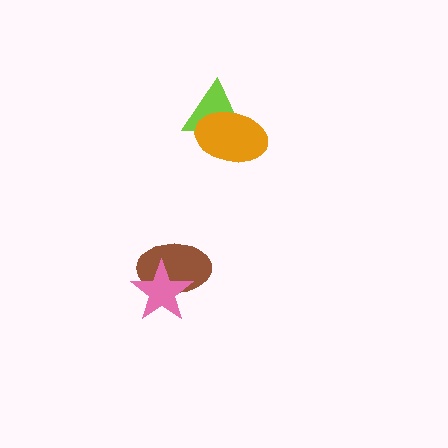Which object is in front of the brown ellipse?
The pink star is in front of the brown ellipse.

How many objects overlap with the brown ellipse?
1 object overlaps with the brown ellipse.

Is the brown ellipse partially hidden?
Yes, it is partially covered by another shape.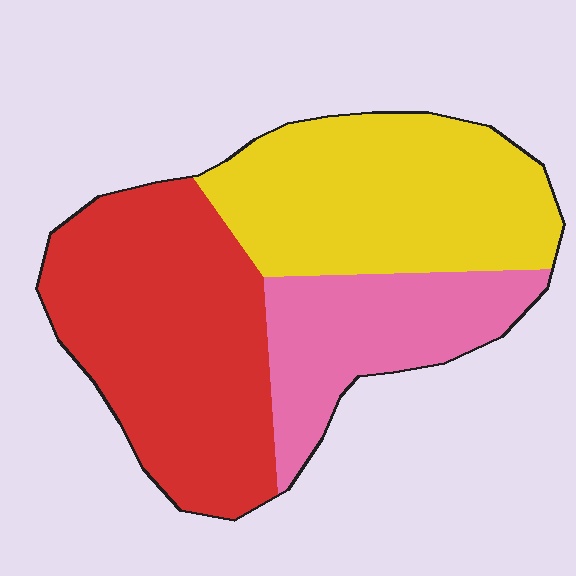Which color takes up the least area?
Pink, at roughly 20%.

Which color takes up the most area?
Red, at roughly 40%.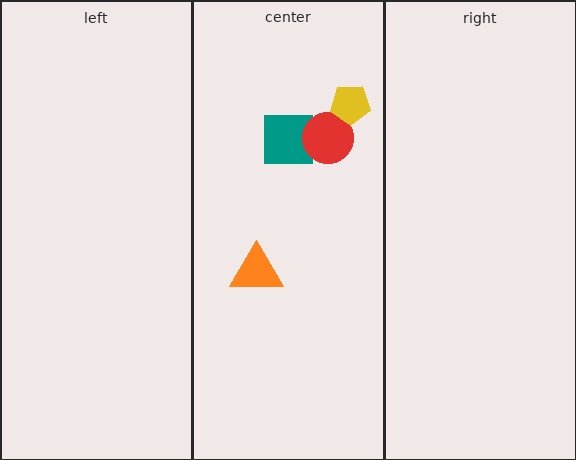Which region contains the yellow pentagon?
The center region.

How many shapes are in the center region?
4.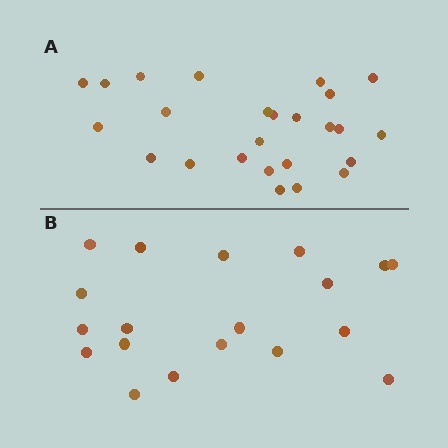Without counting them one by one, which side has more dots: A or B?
Region A (the top region) has more dots.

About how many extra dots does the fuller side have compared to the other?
Region A has about 6 more dots than region B.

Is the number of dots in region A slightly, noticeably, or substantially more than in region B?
Region A has noticeably more, but not dramatically so. The ratio is roughly 1.3 to 1.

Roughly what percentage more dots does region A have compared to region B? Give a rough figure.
About 30% more.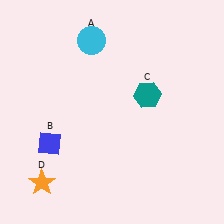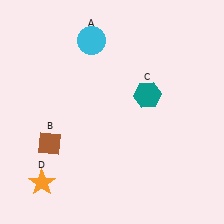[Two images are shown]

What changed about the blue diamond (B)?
In Image 1, B is blue. In Image 2, it changed to brown.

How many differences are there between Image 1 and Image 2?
There is 1 difference between the two images.